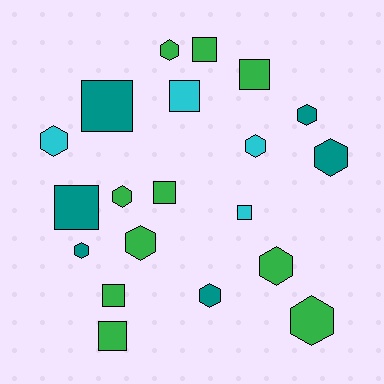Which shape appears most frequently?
Hexagon, with 11 objects.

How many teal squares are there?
There are 2 teal squares.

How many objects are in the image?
There are 20 objects.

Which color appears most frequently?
Green, with 10 objects.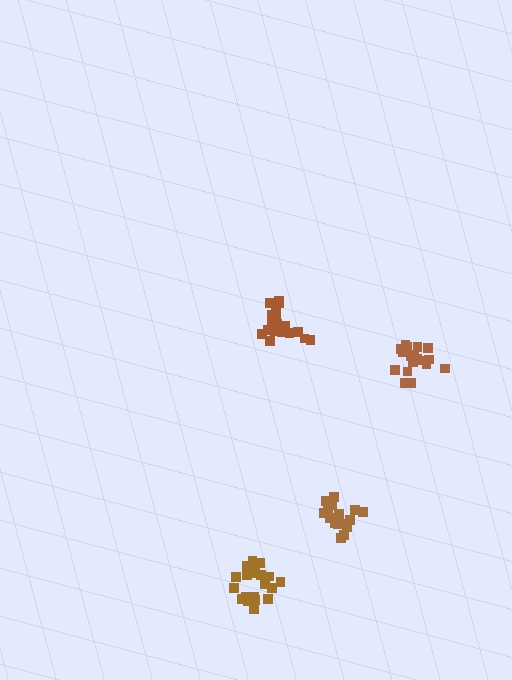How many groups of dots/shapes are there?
There are 4 groups.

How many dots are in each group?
Group 1: 19 dots, Group 2: 19 dots, Group 3: 19 dots, Group 4: 20 dots (77 total).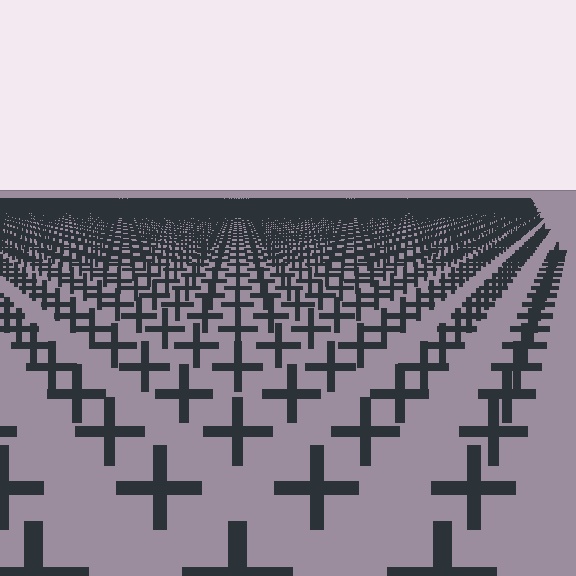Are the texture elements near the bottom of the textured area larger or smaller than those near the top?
Larger. Near the bottom, elements are closer to the viewer and appear at a bigger on-screen size.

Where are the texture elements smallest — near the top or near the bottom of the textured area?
Near the top.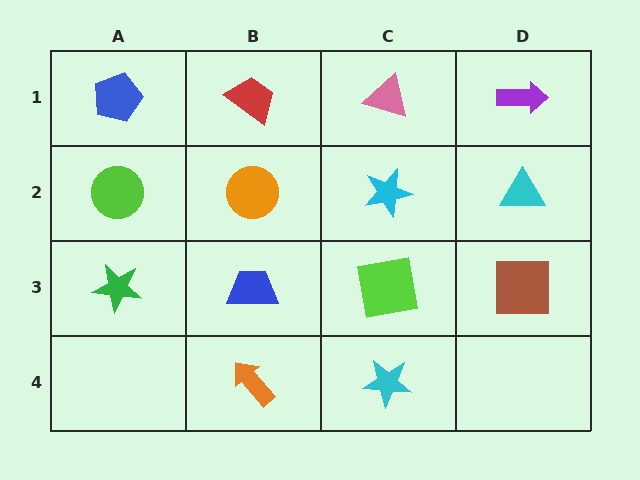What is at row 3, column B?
A blue trapezoid.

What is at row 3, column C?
A lime square.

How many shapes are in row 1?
4 shapes.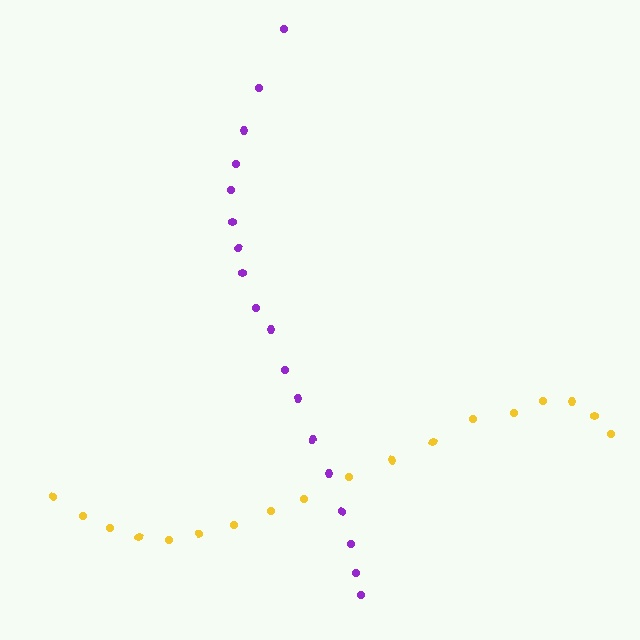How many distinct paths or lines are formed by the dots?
There are 2 distinct paths.